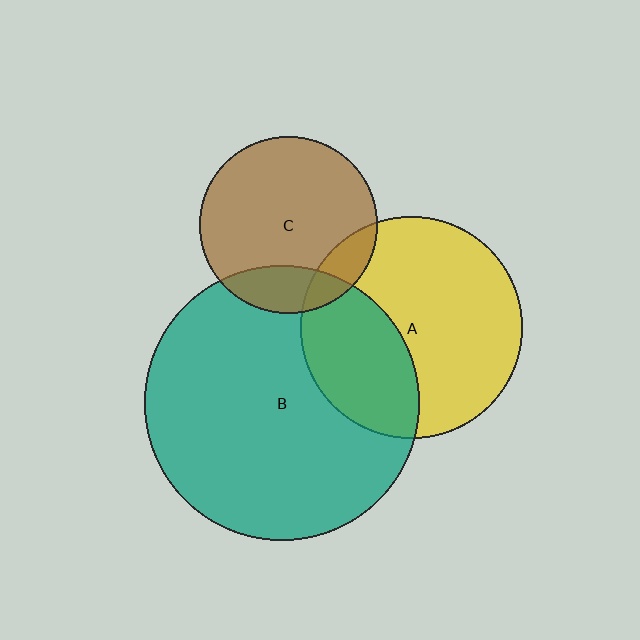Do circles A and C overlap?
Yes.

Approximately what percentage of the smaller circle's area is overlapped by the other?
Approximately 15%.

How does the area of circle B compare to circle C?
Approximately 2.4 times.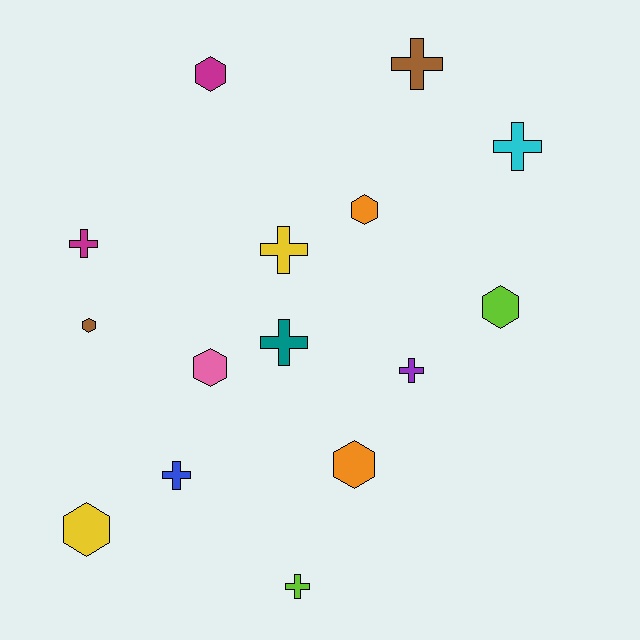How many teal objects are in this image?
There is 1 teal object.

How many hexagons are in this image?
There are 7 hexagons.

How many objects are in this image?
There are 15 objects.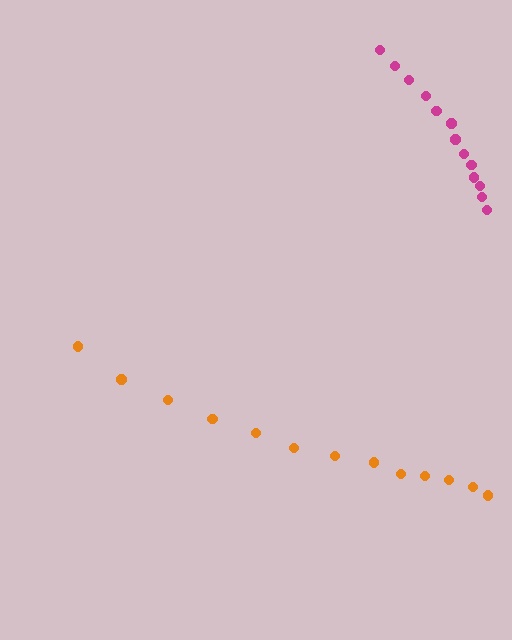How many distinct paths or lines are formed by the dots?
There are 2 distinct paths.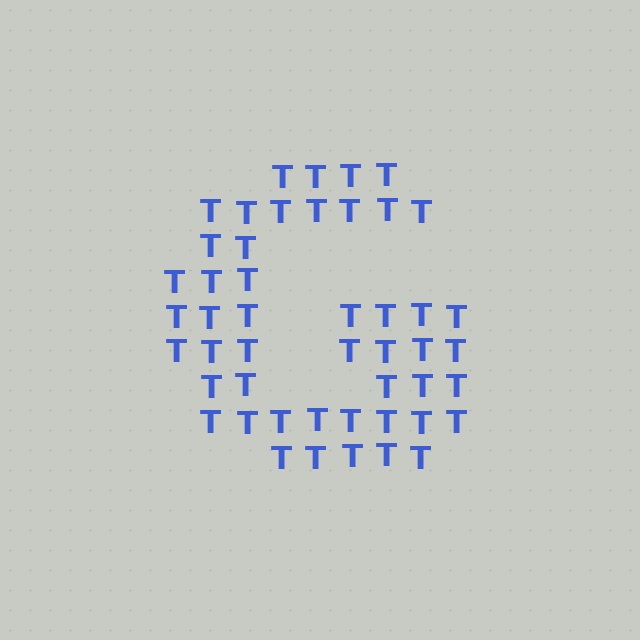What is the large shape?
The large shape is the letter G.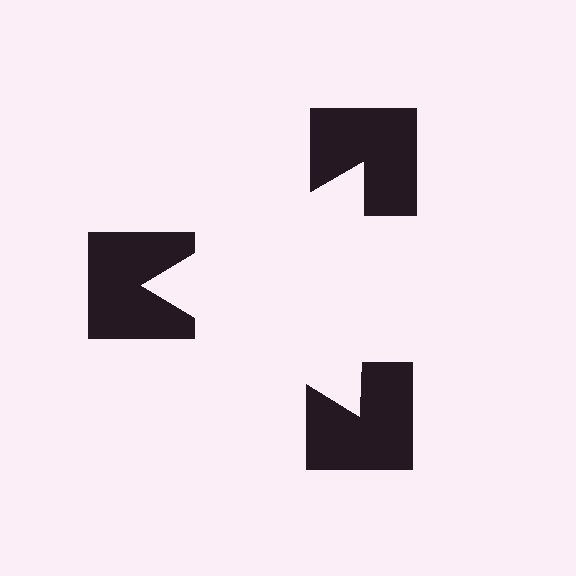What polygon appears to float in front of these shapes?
An illusory triangle — its edges are inferred from the aligned wedge cuts in the notched squares, not physically drawn.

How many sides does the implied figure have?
3 sides.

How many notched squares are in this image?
There are 3 — one at each vertex of the illusory triangle.